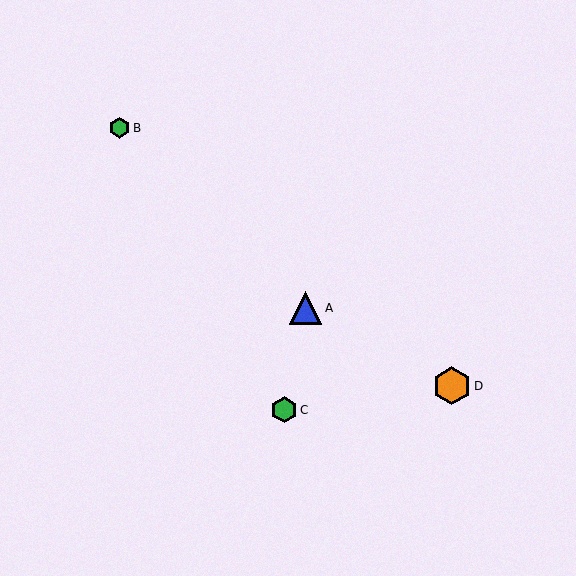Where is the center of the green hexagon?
The center of the green hexagon is at (119, 128).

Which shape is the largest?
The orange hexagon (labeled D) is the largest.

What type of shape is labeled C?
Shape C is a green hexagon.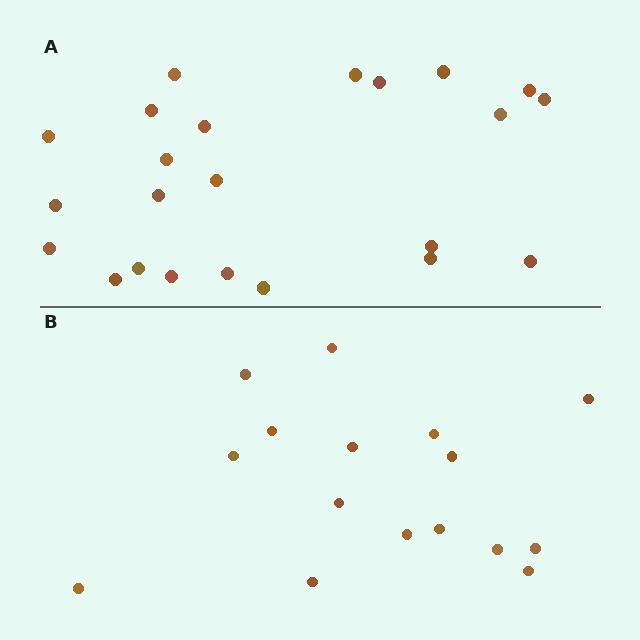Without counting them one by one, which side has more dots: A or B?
Region A (the top region) has more dots.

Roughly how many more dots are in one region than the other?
Region A has roughly 8 or so more dots than region B.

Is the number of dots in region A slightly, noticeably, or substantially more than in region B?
Region A has noticeably more, but not dramatically so. The ratio is roughly 1.4 to 1.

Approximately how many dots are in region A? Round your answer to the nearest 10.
About 20 dots. (The exact count is 23, which rounds to 20.)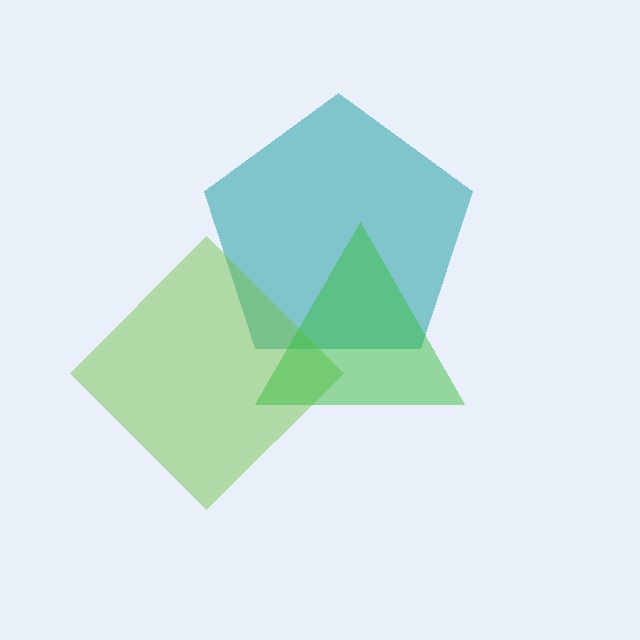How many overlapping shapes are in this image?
There are 3 overlapping shapes in the image.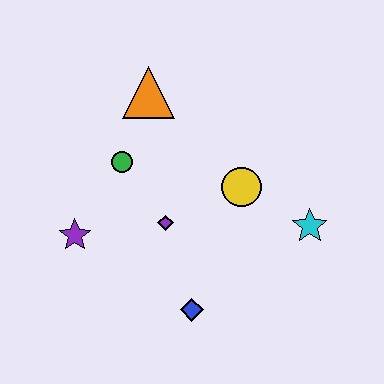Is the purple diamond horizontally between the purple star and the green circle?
No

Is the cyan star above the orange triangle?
No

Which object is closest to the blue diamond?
The purple diamond is closest to the blue diamond.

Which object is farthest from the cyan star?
The purple star is farthest from the cyan star.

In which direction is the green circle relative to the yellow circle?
The green circle is to the left of the yellow circle.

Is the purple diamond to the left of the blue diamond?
Yes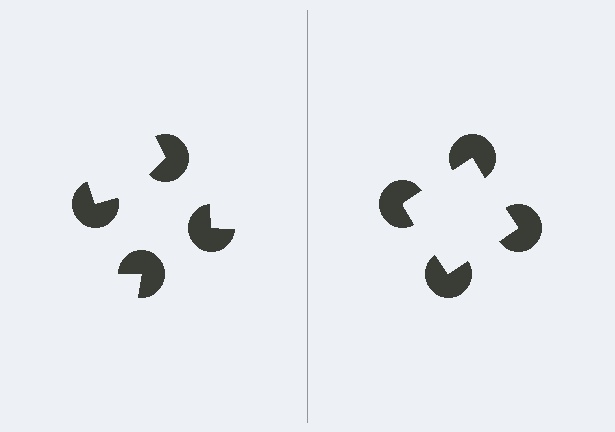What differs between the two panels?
The pac-man discs are positioned identically on both sides; only the wedge orientations differ. On the right they align to a square; on the left they are misaligned.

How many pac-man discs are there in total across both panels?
8 — 4 on each side.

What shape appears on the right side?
An illusory square.